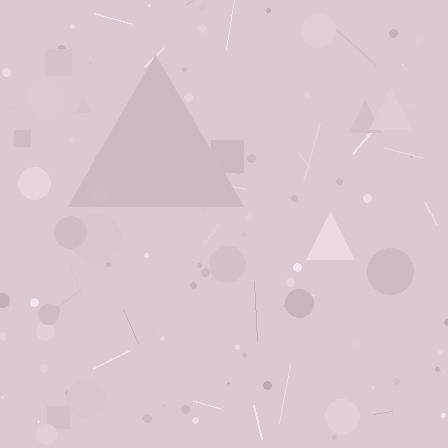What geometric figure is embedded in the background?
A triangle is embedded in the background.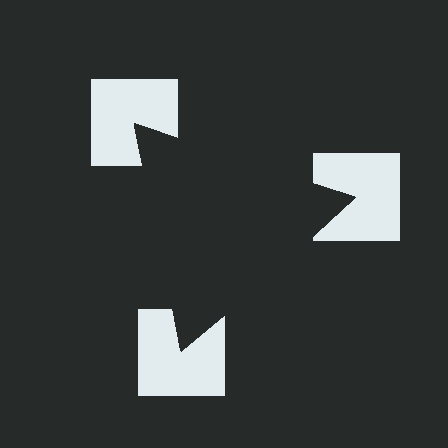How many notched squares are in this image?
There are 3 — one at each vertex of the illusory triangle.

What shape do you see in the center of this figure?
An illusory triangle — its edges are inferred from the aligned wedge cuts in the notched squares, not physically drawn.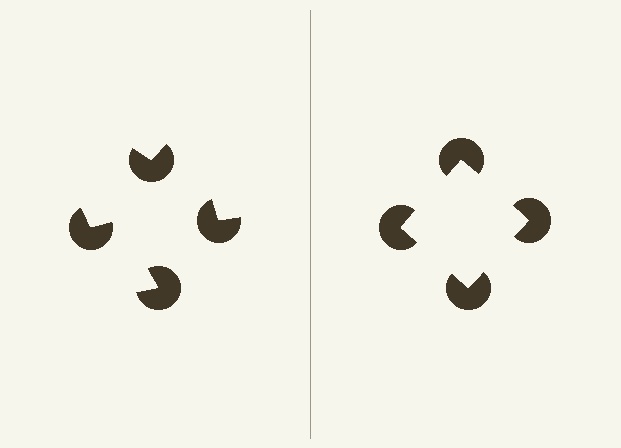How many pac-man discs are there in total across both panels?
8 — 4 on each side.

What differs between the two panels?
The pac-man discs are positioned identically on both sides; only the wedge orientations differ. On the right they align to a square; on the left they are misaligned.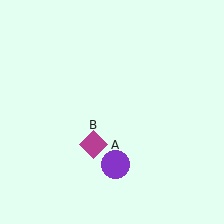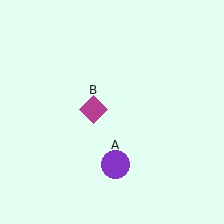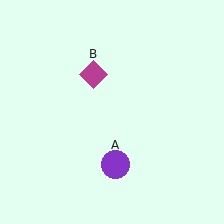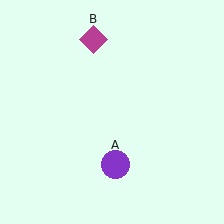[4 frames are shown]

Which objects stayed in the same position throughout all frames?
Purple circle (object A) remained stationary.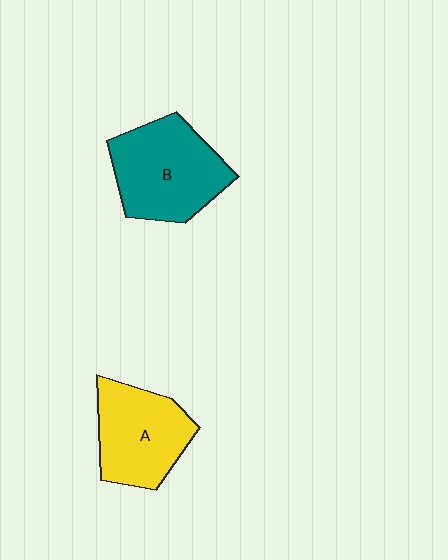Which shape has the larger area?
Shape B (teal).